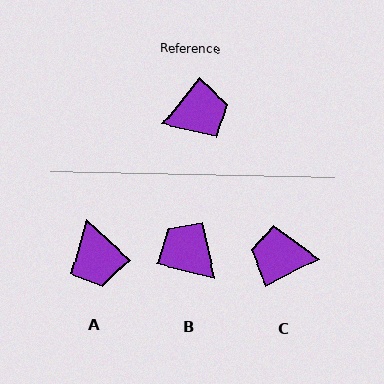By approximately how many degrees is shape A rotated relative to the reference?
Approximately 93 degrees clockwise.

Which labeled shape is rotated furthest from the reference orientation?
C, about 156 degrees away.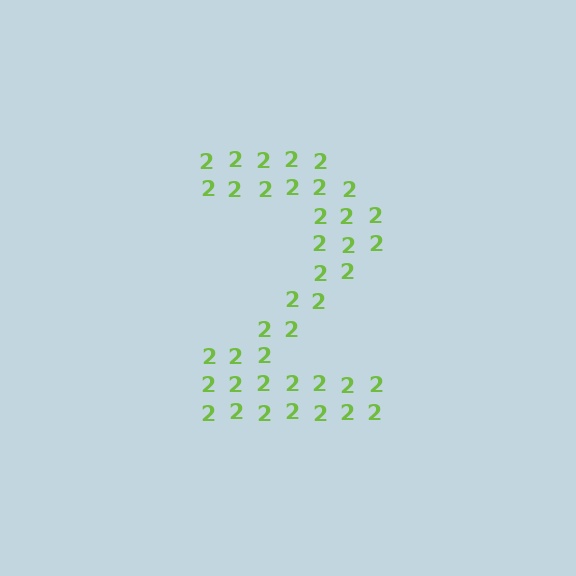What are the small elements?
The small elements are digit 2's.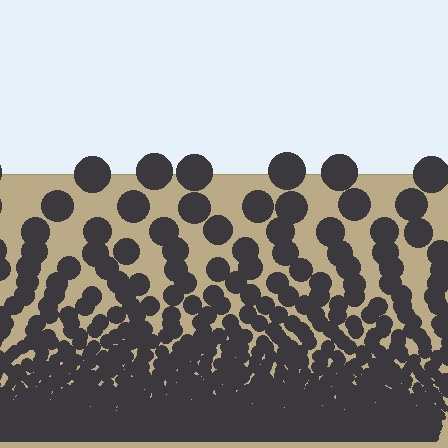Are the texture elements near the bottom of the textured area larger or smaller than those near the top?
Smaller. The gradient is inverted — elements near the bottom are smaller and denser.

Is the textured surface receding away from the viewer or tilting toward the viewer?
The surface appears to tilt toward the viewer. Texture elements get larger and sparser toward the top.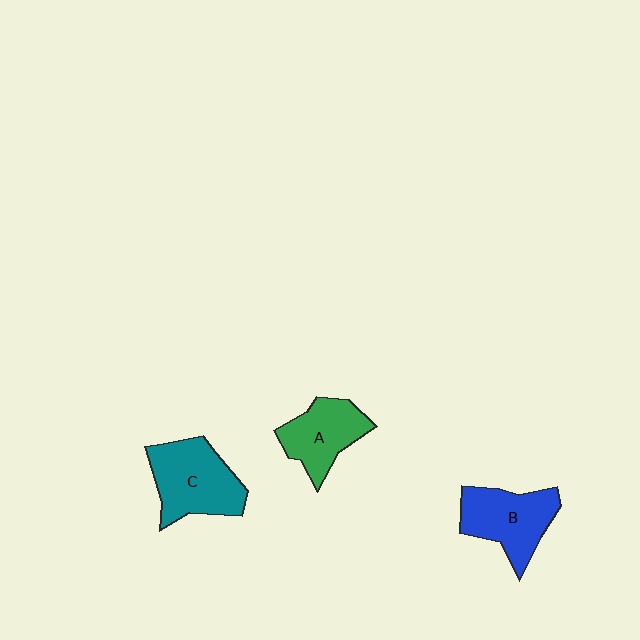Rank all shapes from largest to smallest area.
From largest to smallest: C (teal), B (blue), A (green).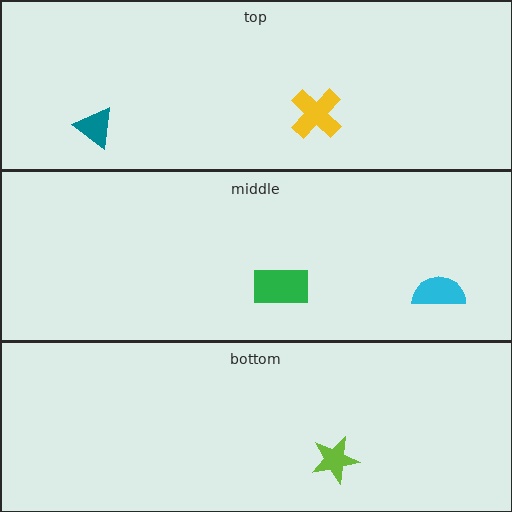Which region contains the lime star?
The bottom region.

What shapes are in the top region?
The teal triangle, the yellow cross.